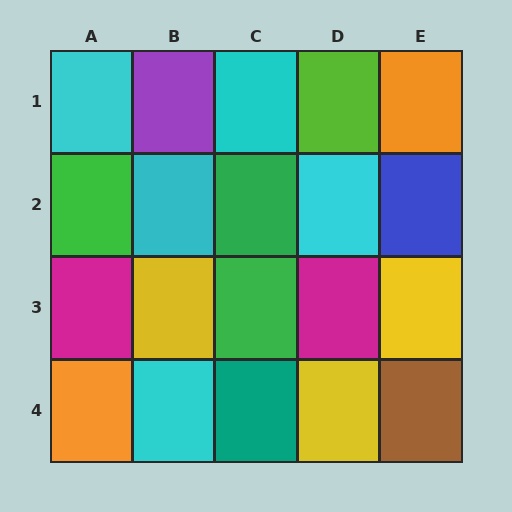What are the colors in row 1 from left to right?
Cyan, purple, cyan, lime, orange.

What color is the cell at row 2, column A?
Green.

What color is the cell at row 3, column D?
Magenta.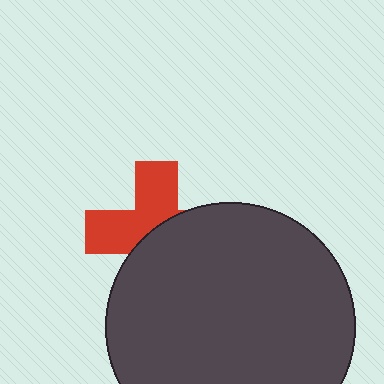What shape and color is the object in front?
The object in front is a dark gray circle.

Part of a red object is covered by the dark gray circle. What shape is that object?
It is a cross.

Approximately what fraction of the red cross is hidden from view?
Roughly 52% of the red cross is hidden behind the dark gray circle.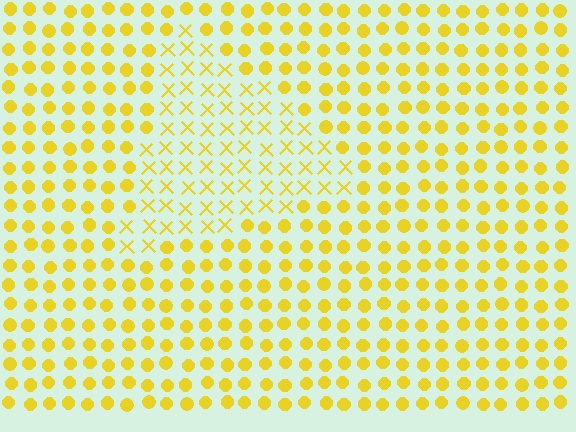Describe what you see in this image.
The image is filled with small yellow elements arranged in a uniform grid. A triangle-shaped region contains X marks, while the surrounding area contains circles. The boundary is defined purely by the change in element shape.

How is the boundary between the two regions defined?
The boundary is defined by a change in element shape: X marks inside vs. circles outside. All elements share the same color and spacing.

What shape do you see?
I see a triangle.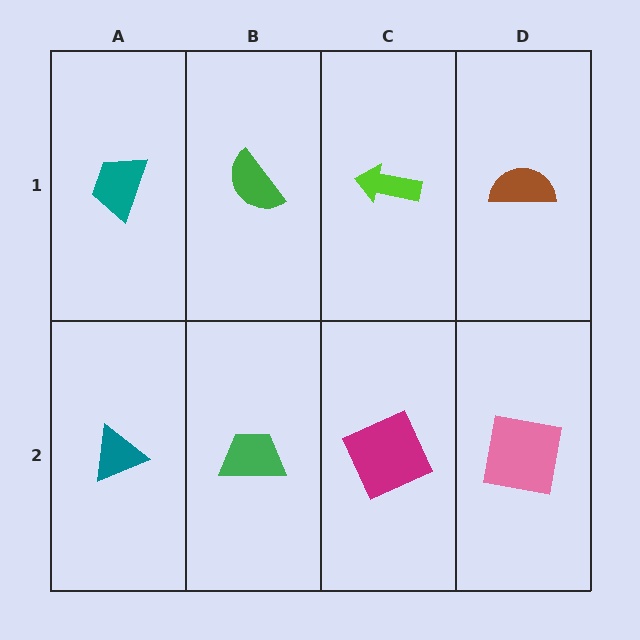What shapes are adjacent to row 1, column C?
A magenta square (row 2, column C), a green semicircle (row 1, column B), a brown semicircle (row 1, column D).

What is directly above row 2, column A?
A teal trapezoid.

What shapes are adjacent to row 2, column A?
A teal trapezoid (row 1, column A), a green trapezoid (row 2, column B).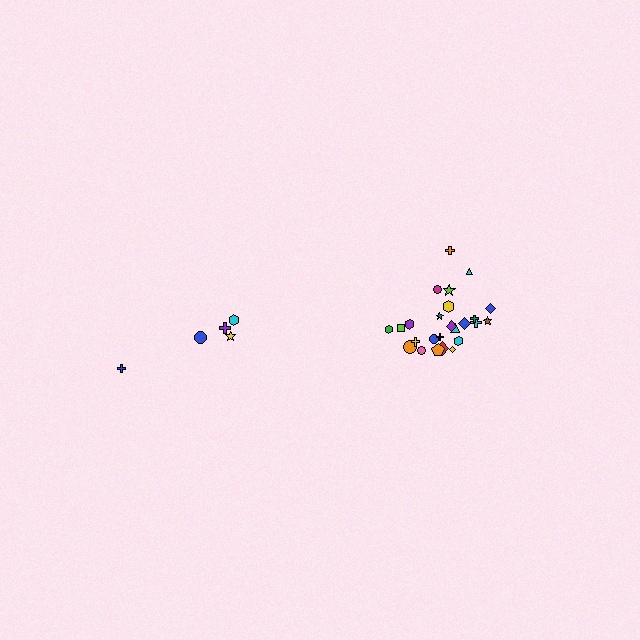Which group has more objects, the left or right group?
The right group.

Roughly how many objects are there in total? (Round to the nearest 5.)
Roughly 30 objects in total.